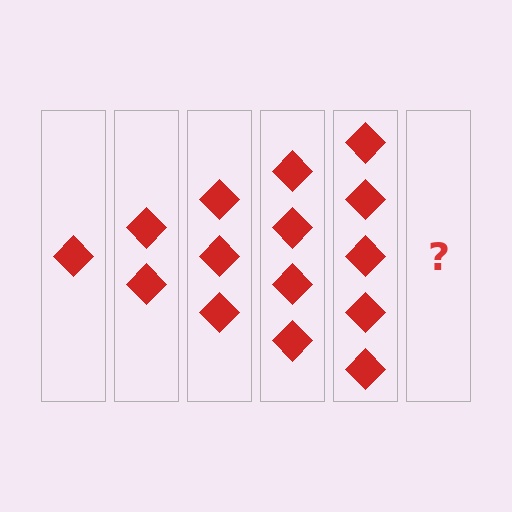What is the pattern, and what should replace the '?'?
The pattern is that each step adds one more diamond. The '?' should be 6 diamonds.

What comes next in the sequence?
The next element should be 6 diamonds.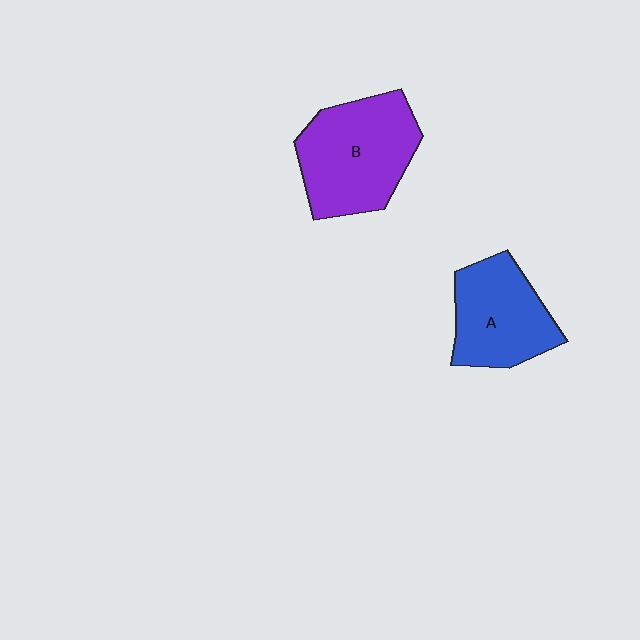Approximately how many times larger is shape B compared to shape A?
Approximately 1.3 times.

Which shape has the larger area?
Shape B (purple).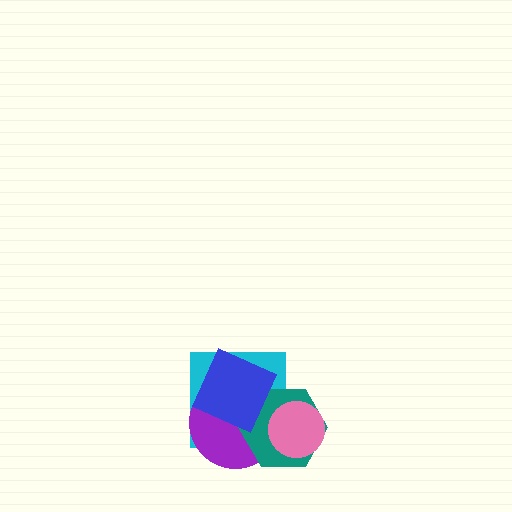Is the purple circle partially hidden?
Yes, it is partially covered by another shape.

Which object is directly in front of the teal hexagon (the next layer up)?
The blue square is directly in front of the teal hexagon.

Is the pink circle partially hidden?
No, no other shape covers it.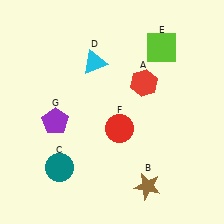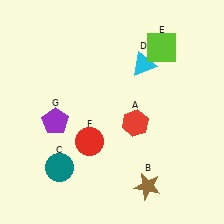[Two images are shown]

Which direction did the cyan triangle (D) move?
The cyan triangle (D) moved right.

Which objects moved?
The objects that moved are: the red hexagon (A), the cyan triangle (D), the red circle (F).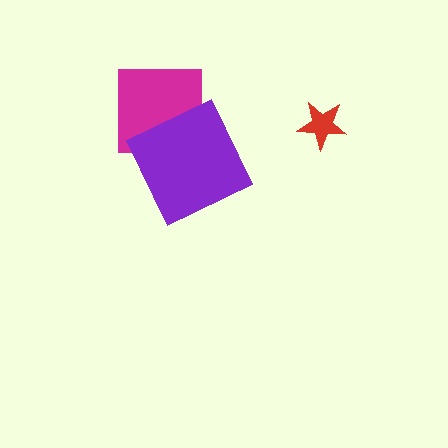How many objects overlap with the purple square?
1 object overlaps with the purple square.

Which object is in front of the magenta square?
The purple square is in front of the magenta square.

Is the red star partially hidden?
No, no other shape covers it.